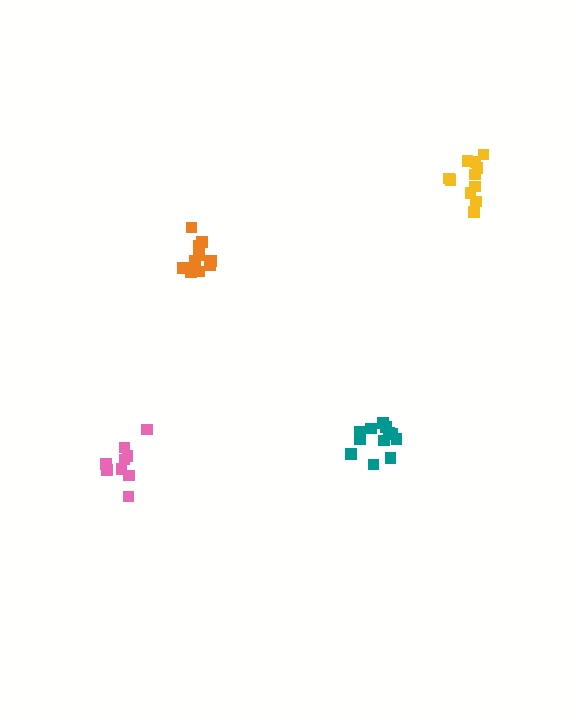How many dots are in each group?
Group 1: 11 dots, Group 2: 12 dots, Group 3: 9 dots, Group 4: 10 dots (42 total).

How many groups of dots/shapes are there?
There are 4 groups.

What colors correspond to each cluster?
The clusters are colored: yellow, teal, pink, orange.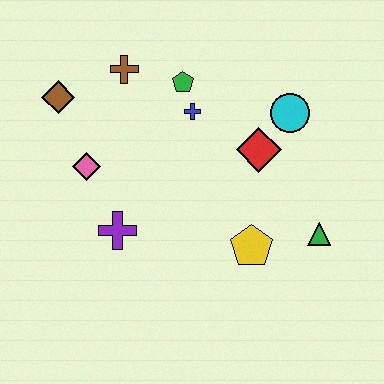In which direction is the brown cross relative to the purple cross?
The brown cross is above the purple cross.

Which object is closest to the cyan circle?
The red diamond is closest to the cyan circle.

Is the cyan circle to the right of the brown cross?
Yes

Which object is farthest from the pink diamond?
The green triangle is farthest from the pink diamond.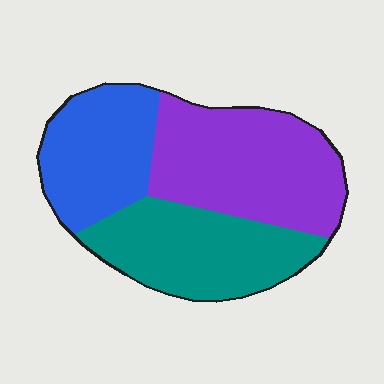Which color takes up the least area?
Blue, at roughly 25%.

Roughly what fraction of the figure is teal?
Teal takes up between a quarter and a half of the figure.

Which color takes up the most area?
Purple, at roughly 40%.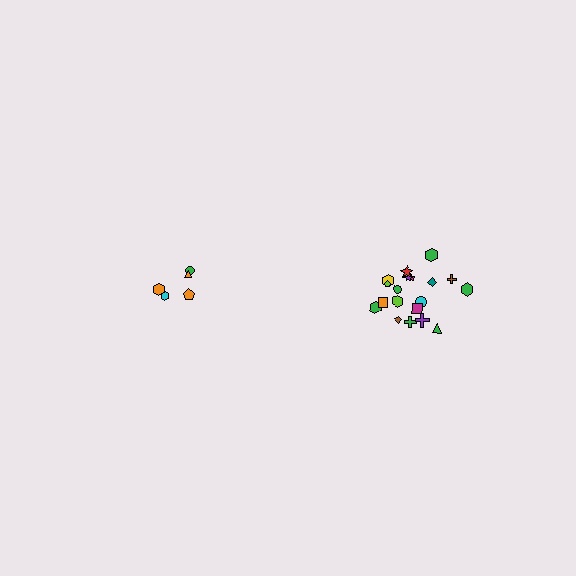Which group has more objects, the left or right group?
The right group.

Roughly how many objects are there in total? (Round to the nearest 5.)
Roughly 25 objects in total.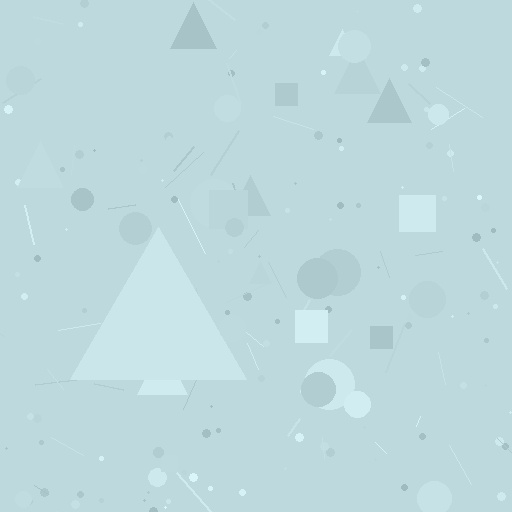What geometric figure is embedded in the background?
A triangle is embedded in the background.